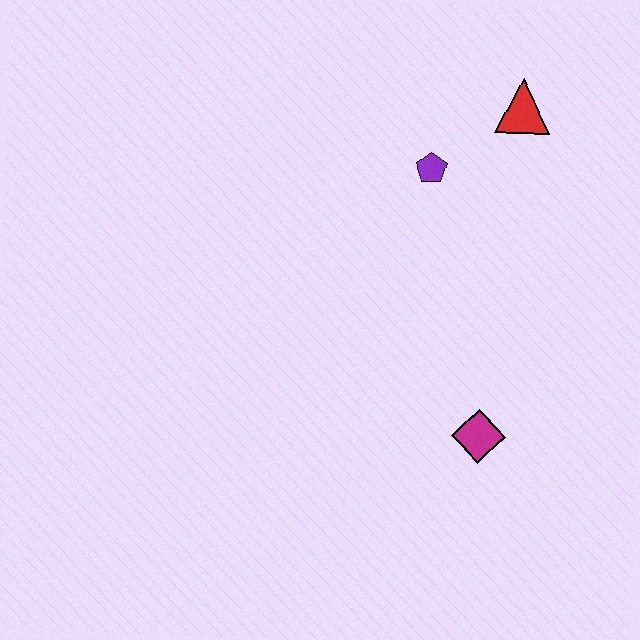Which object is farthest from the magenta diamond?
The red triangle is farthest from the magenta diamond.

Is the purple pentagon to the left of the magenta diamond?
Yes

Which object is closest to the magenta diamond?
The purple pentagon is closest to the magenta diamond.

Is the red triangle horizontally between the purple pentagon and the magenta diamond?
No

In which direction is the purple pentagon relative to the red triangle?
The purple pentagon is to the left of the red triangle.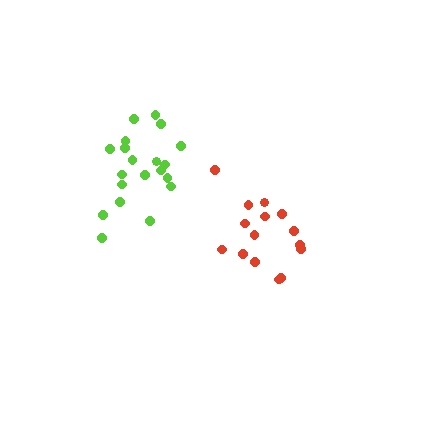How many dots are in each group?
Group 1: 15 dots, Group 2: 20 dots (35 total).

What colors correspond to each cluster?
The clusters are colored: red, lime.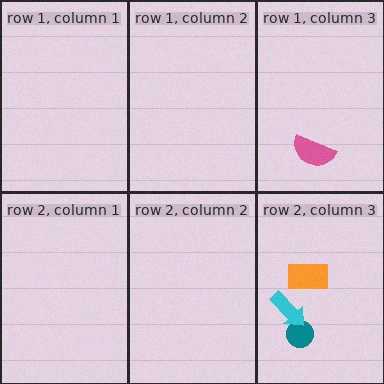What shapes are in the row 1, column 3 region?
The pink semicircle.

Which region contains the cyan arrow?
The row 2, column 3 region.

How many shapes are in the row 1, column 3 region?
1.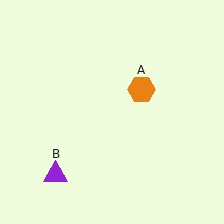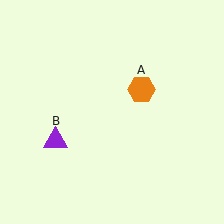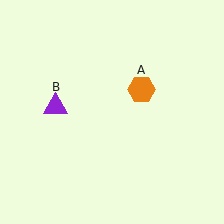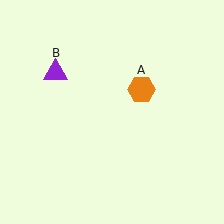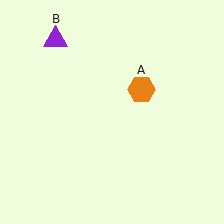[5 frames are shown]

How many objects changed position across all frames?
1 object changed position: purple triangle (object B).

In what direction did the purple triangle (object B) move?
The purple triangle (object B) moved up.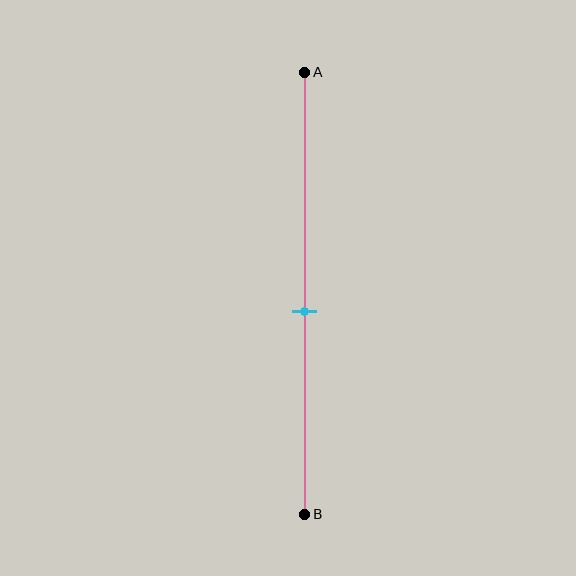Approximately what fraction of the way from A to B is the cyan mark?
The cyan mark is approximately 55% of the way from A to B.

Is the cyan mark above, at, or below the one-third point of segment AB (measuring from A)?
The cyan mark is below the one-third point of segment AB.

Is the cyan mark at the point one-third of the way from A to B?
No, the mark is at about 55% from A, not at the 33% one-third point.